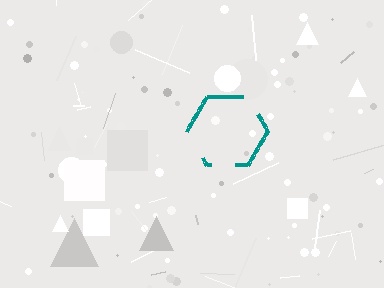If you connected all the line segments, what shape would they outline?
They would outline a hexagon.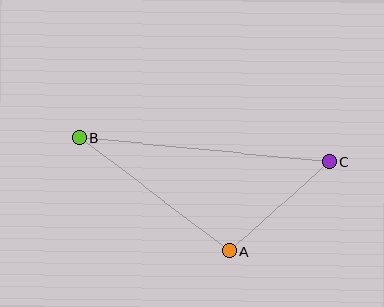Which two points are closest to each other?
Points A and C are closest to each other.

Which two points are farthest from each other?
Points B and C are farthest from each other.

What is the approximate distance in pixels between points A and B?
The distance between A and B is approximately 188 pixels.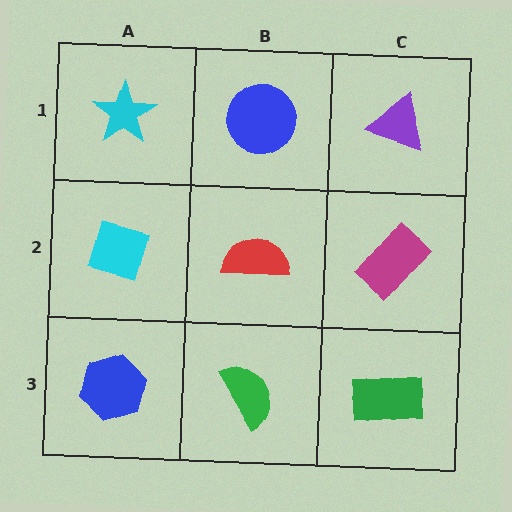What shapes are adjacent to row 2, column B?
A blue circle (row 1, column B), a green semicircle (row 3, column B), a cyan diamond (row 2, column A), a magenta rectangle (row 2, column C).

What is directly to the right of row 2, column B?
A magenta rectangle.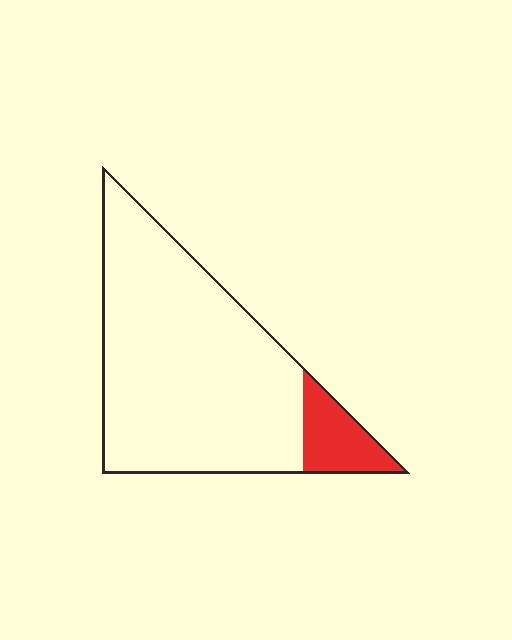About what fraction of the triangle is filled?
About one eighth (1/8).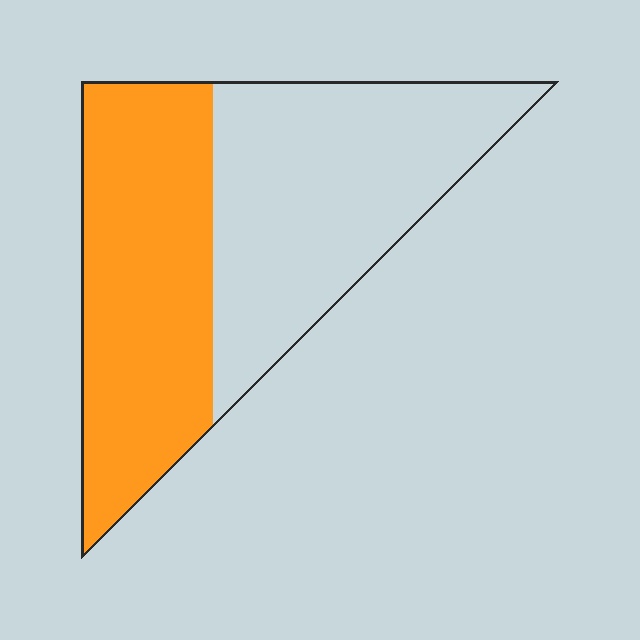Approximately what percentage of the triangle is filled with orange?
Approximately 50%.